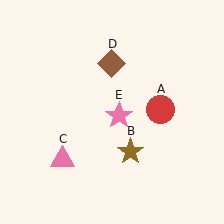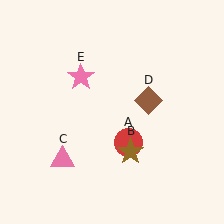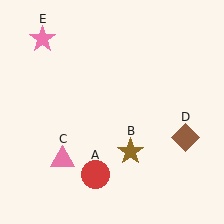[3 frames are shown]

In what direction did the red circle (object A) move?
The red circle (object A) moved down and to the left.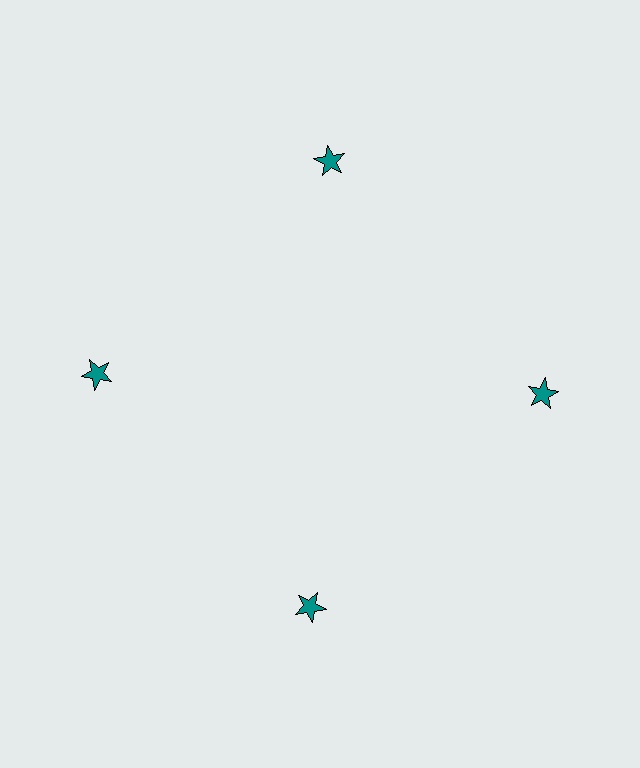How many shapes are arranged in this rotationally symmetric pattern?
There are 4 shapes, arranged in 4 groups of 1.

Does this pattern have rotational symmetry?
Yes, this pattern has 4-fold rotational symmetry. It looks the same after rotating 90 degrees around the center.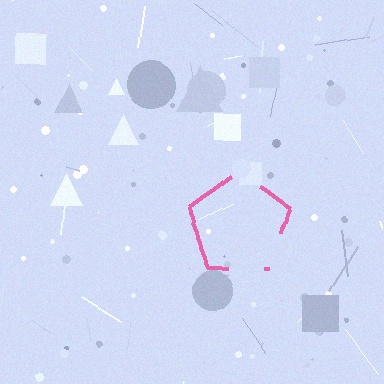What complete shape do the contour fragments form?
The contour fragments form a pentagon.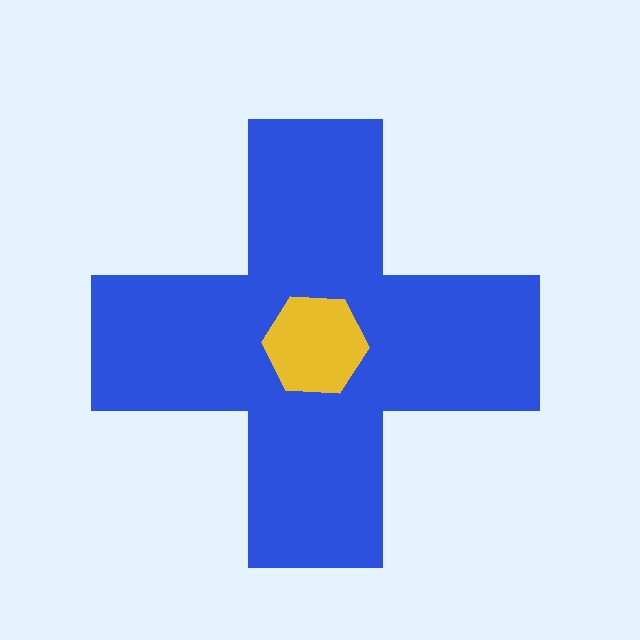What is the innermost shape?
The yellow hexagon.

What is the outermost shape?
The blue cross.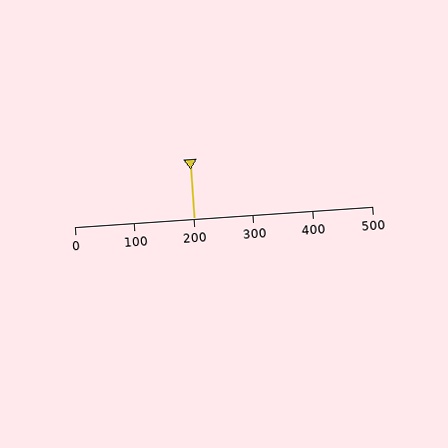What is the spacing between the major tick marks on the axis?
The major ticks are spaced 100 apart.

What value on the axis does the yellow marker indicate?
The marker indicates approximately 200.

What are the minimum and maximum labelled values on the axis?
The axis runs from 0 to 500.